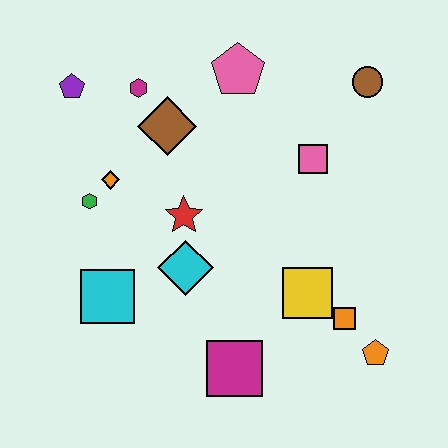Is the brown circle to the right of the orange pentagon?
No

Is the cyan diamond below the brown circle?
Yes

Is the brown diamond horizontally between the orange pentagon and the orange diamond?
Yes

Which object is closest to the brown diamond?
The magenta hexagon is closest to the brown diamond.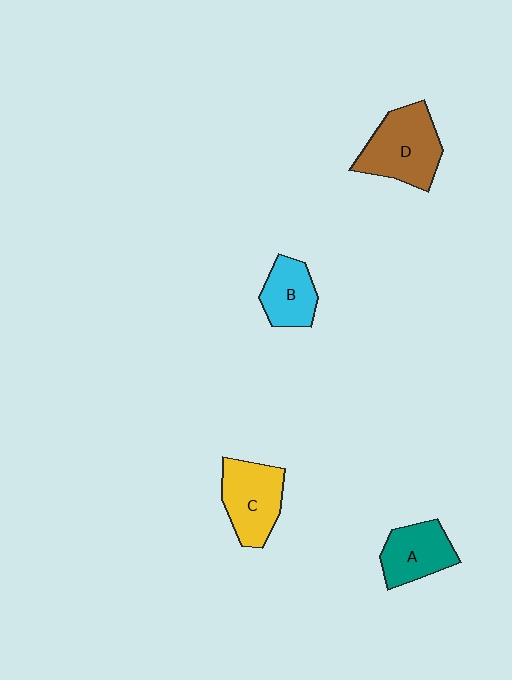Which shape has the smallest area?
Shape B (cyan).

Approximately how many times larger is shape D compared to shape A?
Approximately 1.4 times.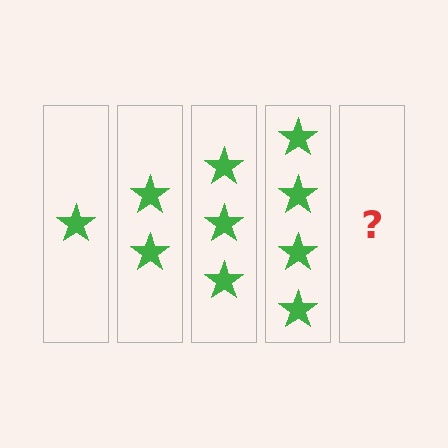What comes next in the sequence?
The next element should be 5 stars.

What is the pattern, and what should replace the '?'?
The pattern is that each step adds one more star. The '?' should be 5 stars.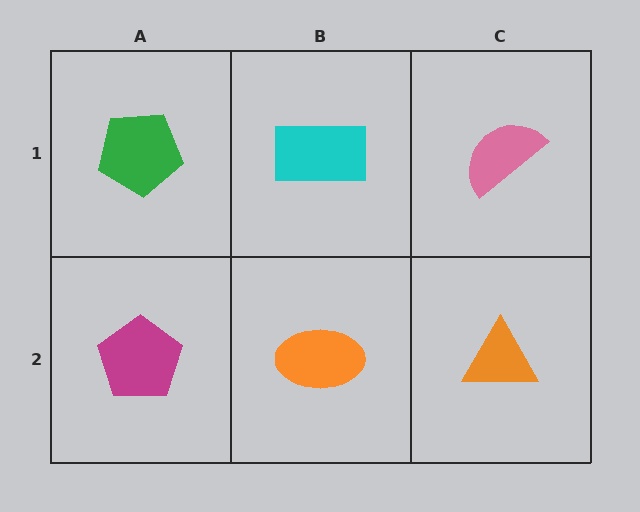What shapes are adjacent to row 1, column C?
An orange triangle (row 2, column C), a cyan rectangle (row 1, column B).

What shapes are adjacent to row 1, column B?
An orange ellipse (row 2, column B), a green pentagon (row 1, column A), a pink semicircle (row 1, column C).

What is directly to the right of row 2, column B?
An orange triangle.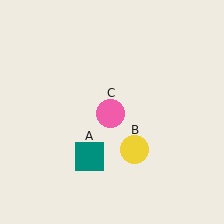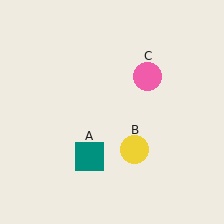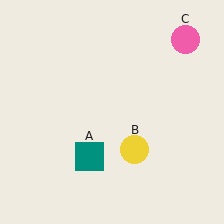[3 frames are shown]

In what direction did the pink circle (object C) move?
The pink circle (object C) moved up and to the right.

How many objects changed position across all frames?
1 object changed position: pink circle (object C).